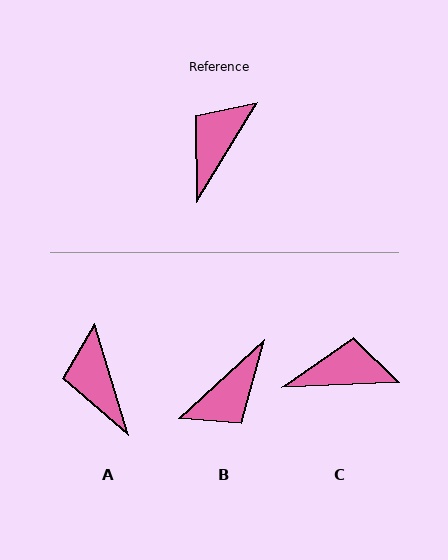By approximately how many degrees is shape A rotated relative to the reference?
Approximately 48 degrees counter-clockwise.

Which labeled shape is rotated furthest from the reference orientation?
B, about 164 degrees away.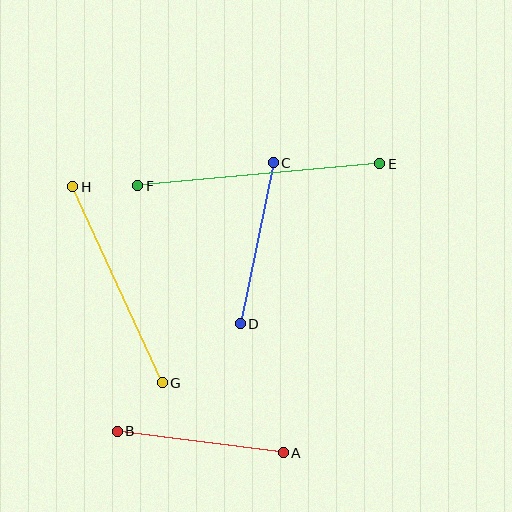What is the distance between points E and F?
The distance is approximately 243 pixels.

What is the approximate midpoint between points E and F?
The midpoint is at approximately (259, 175) pixels.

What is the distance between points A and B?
The distance is approximately 167 pixels.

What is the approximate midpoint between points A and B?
The midpoint is at approximately (200, 442) pixels.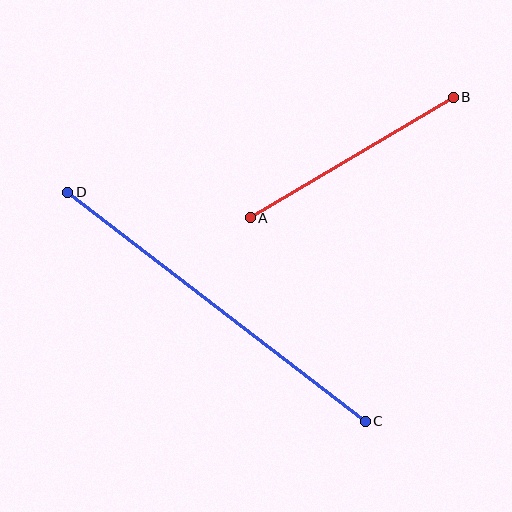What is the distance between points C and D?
The distance is approximately 376 pixels.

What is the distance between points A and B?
The distance is approximately 236 pixels.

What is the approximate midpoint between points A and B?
The midpoint is at approximately (352, 158) pixels.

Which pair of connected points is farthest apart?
Points C and D are farthest apart.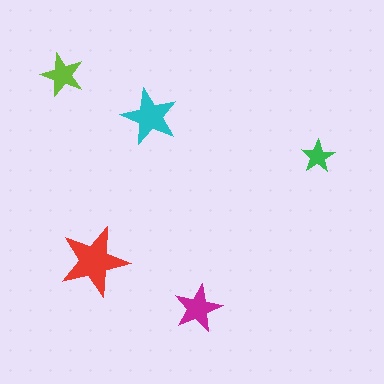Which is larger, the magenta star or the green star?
The magenta one.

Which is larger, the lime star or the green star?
The lime one.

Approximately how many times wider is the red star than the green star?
About 2 times wider.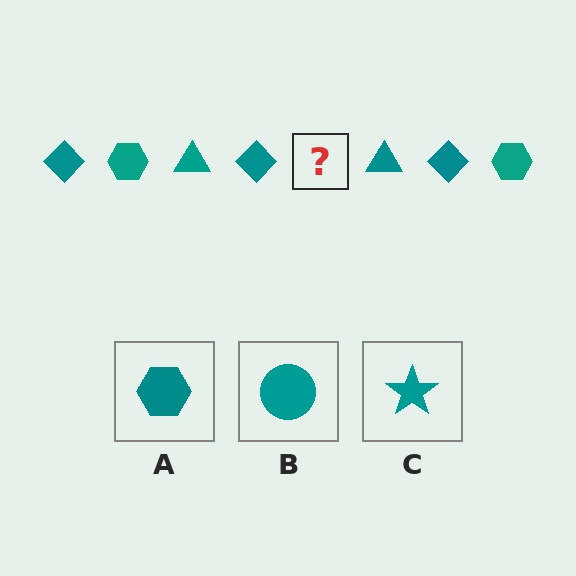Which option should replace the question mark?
Option A.